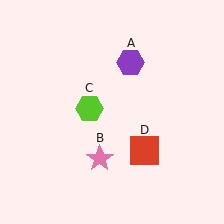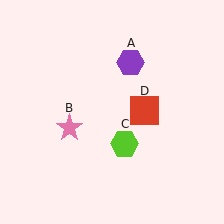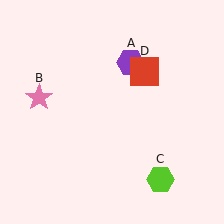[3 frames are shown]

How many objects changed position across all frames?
3 objects changed position: pink star (object B), lime hexagon (object C), red square (object D).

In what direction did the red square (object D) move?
The red square (object D) moved up.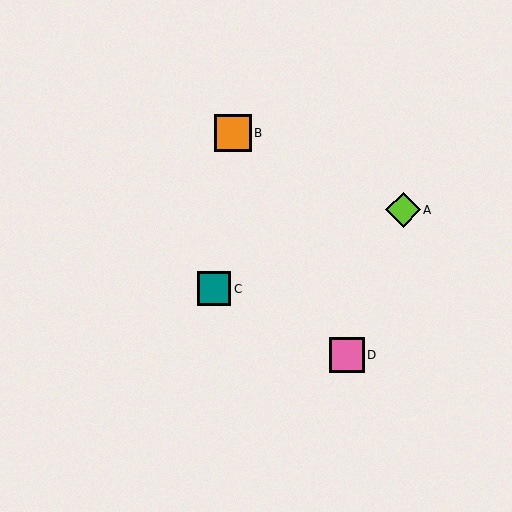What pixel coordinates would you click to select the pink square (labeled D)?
Click at (347, 355) to select the pink square D.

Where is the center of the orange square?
The center of the orange square is at (233, 133).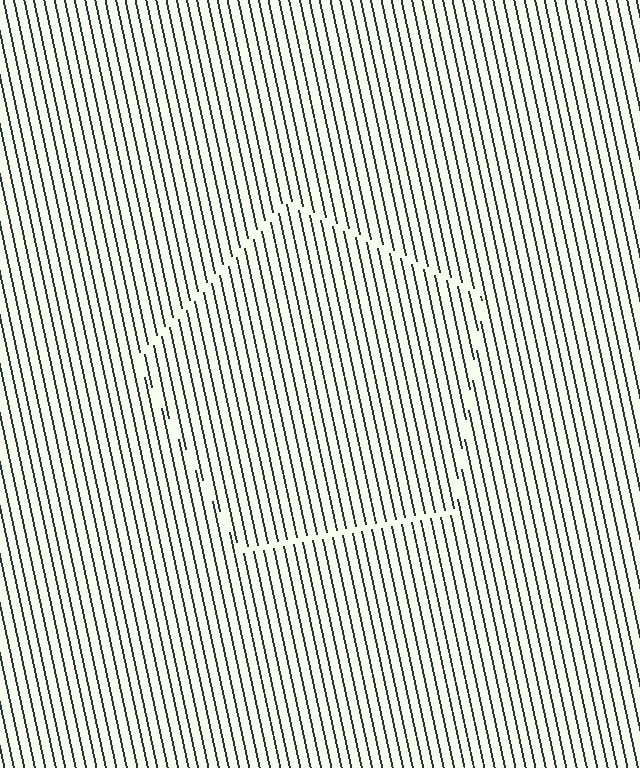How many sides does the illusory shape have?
5 sides — the line-ends trace a pentagon.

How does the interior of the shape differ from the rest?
The interior of the shape contains the same grating, shifted by half a period — the contour is defined by the phase discontinuity where line-ends from the inner and outer gratings abut.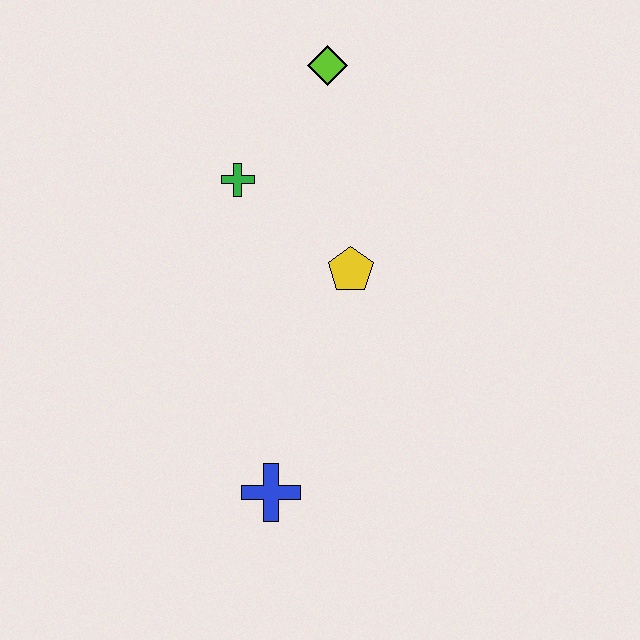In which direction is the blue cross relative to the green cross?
The blue cross is below the green cross.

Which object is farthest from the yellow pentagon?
The blue cross is farthest from the yellow pentagon.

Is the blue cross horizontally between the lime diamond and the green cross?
Yes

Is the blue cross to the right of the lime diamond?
No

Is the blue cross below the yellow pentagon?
Yes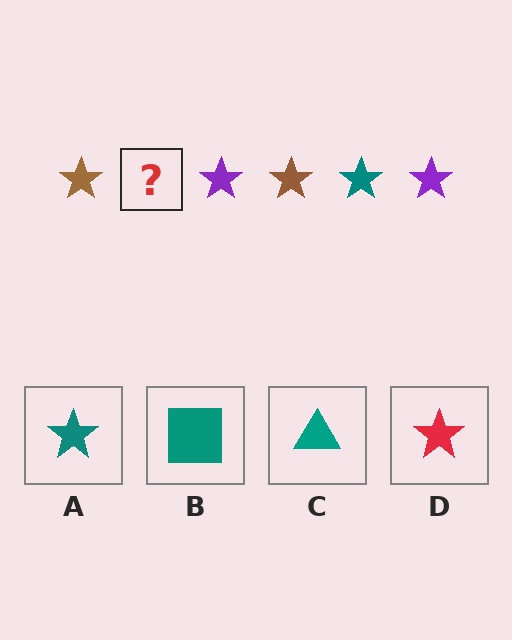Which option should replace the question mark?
Option A.